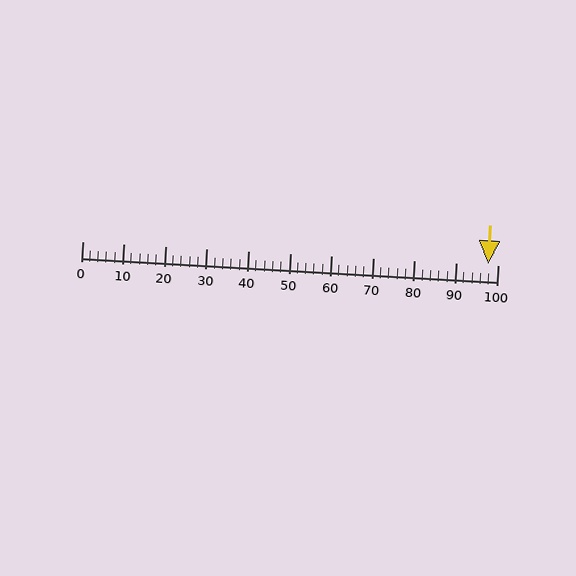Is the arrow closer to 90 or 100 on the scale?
The arrow is closer to 100.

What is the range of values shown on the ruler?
The ruler shows values from 0 to 100.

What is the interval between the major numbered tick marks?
The major tick marks are spaced 10 units apart.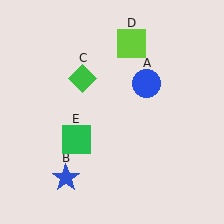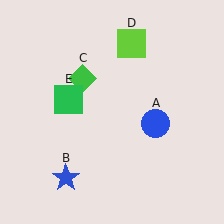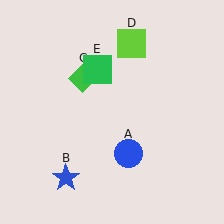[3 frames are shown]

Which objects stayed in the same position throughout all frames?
Blue star (object B) and green diamond (object C) and lime square (object D) remained stationary.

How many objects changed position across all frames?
2 objects changed position: blue circle (object A), green square (object E).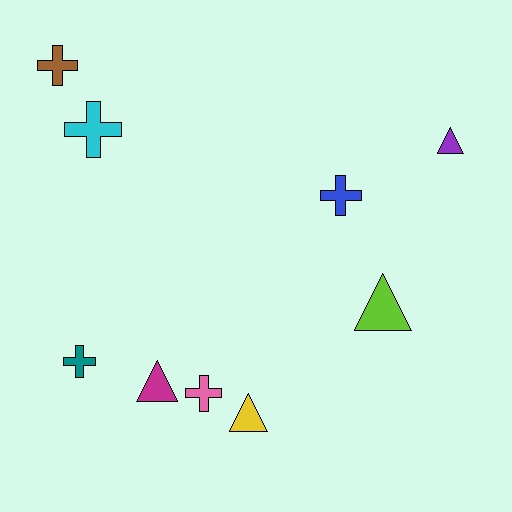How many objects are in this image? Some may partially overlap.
There are 9 objects.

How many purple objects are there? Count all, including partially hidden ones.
There is 1 purple object.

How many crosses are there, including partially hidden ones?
There are 5 crosses.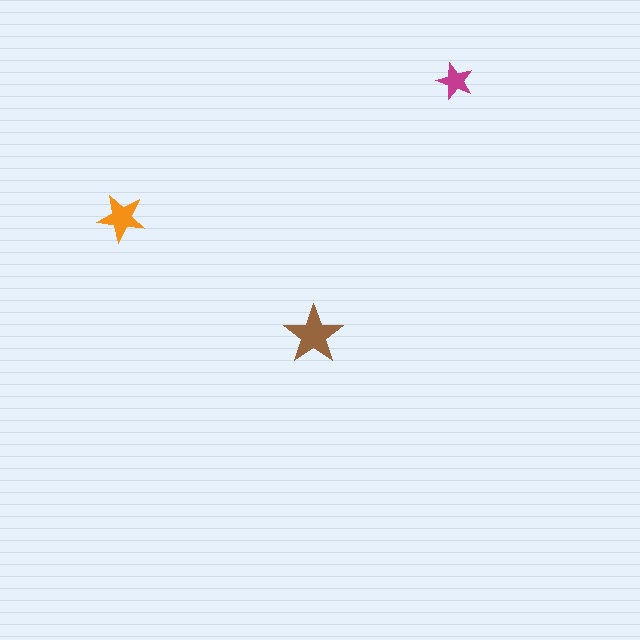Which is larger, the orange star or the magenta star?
The orange one.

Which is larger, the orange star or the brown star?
The brown one.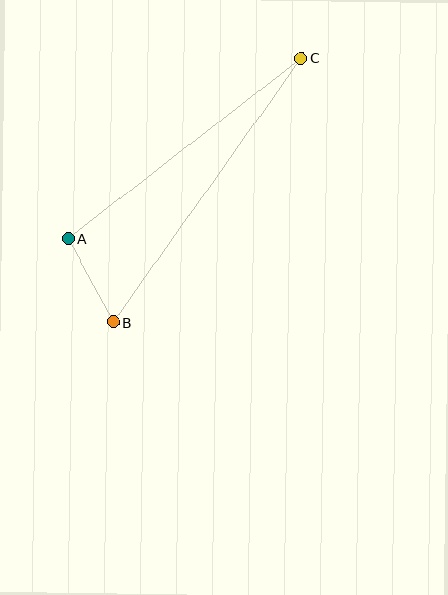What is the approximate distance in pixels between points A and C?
The distance between A and C is approximately 294 pixels.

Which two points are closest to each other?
Points A and B are closest to each other.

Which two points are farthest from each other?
Points B and C are farthest from each other.